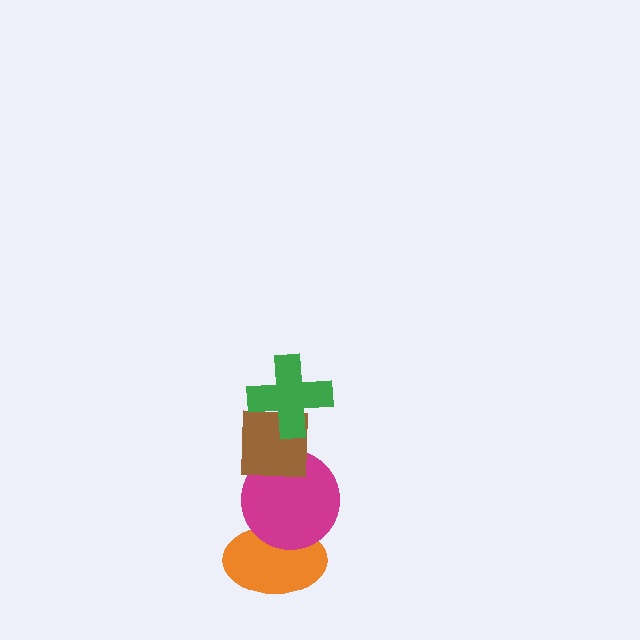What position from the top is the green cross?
The green cross is 1st from the top.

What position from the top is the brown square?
The brown square is 2nd from the top.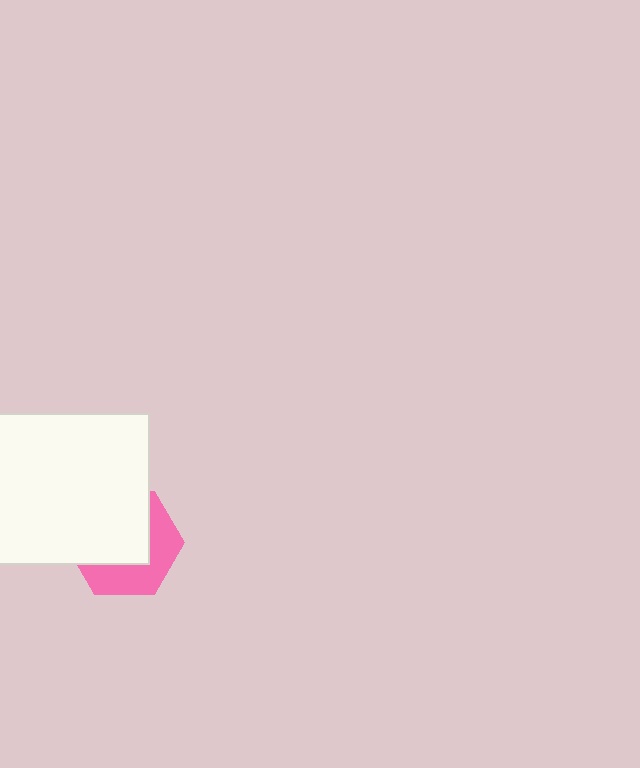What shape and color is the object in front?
The object in front is a white rectangle.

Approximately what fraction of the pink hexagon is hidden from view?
Roughly 57% of the pink hexagon is hidden behind the white rectangle.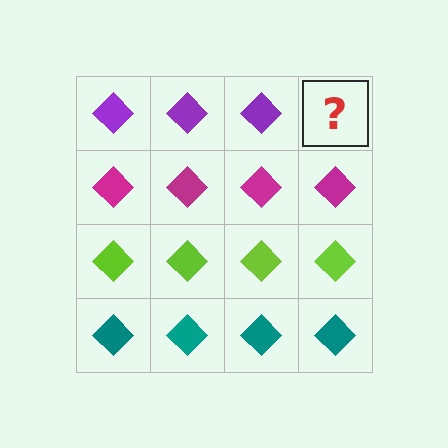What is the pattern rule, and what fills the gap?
The rule is that each row has a consistent color. The gap should be filled with a purple diamond.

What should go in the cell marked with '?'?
The missing cell should contain a purple diamond.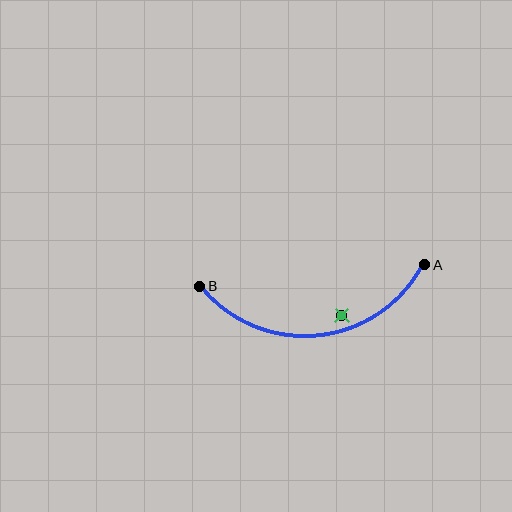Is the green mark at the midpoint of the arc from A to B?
No — the green mark does not lie on the arc at all. It sits slightly inside the curve.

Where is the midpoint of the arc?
The arc midpoint is the point on the curve farthest from the straight line joining A and B. It sits below that line.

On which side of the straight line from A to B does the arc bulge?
The arc bulges below the straight line connecting A and B.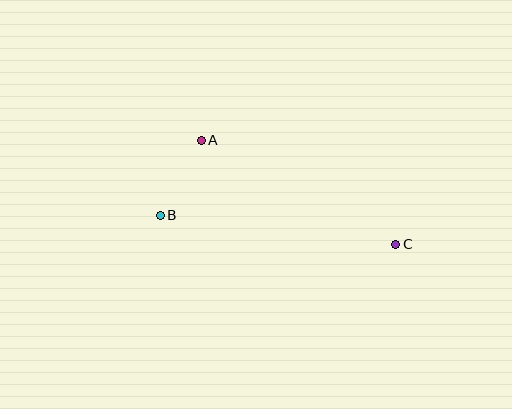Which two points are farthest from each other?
Points B and C are farthest from each other.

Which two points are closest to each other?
Points A and B are closest to each other.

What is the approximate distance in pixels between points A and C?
The distance between A and C is approximately 220 pixels.